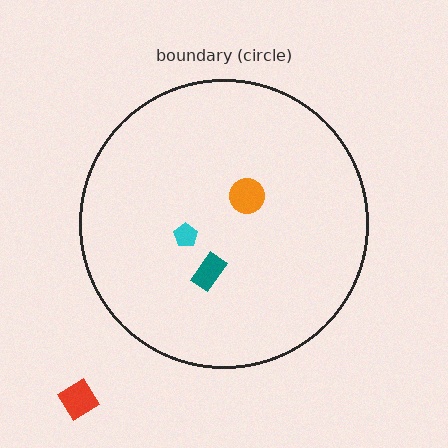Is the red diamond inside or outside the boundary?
Outside.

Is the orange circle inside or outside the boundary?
Inside.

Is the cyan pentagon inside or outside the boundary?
Inside.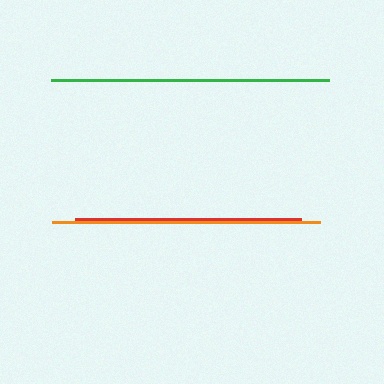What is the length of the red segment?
The red segment is approximately 225 pixels long.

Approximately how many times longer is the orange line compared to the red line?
The orange line is approximately 1.2 times the length of the red line.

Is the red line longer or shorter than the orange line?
The orange line is longer than the red line.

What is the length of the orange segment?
The orange segment is approximately 268 pixels long.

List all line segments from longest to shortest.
From longest to shortest: green, orange, red.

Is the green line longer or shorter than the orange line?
The green line is longer than the orange line.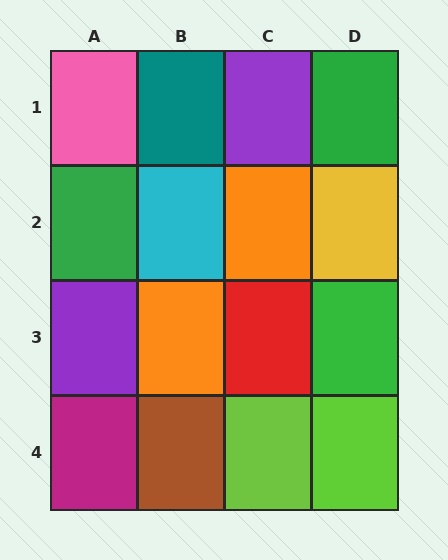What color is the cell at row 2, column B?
Cyan.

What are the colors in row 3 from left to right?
Purple, orange, red, green.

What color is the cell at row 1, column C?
Purple.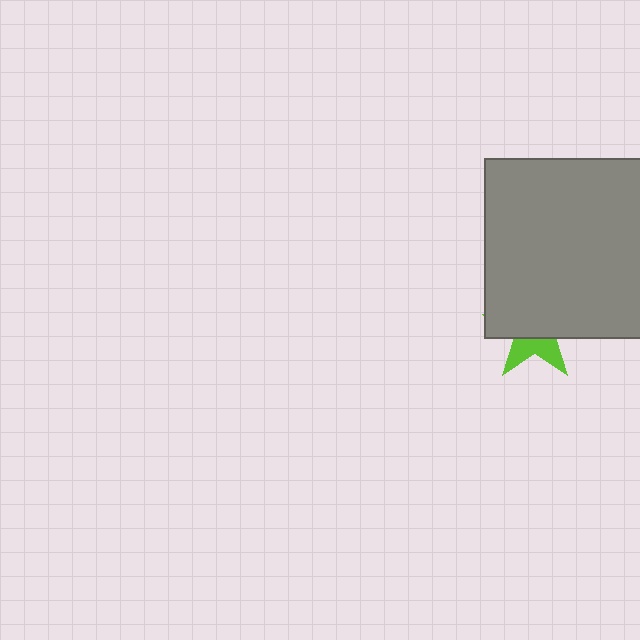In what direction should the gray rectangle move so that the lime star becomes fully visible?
The gray rectangle should move up. That is the shortest direction to clear the overlap and leave the lime star fully visible.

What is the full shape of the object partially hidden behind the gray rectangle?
The partially hidden object is a lime star.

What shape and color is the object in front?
The object in front is a gray rectangle.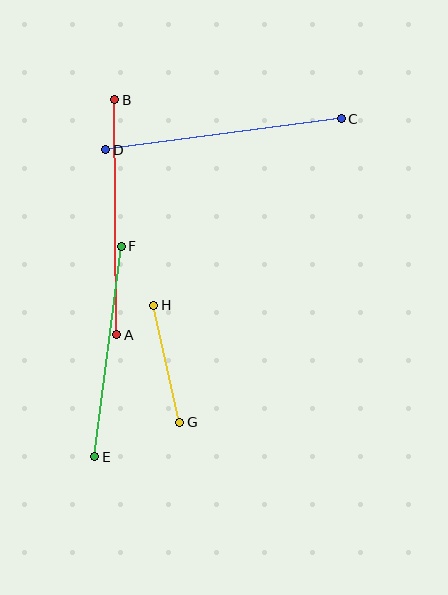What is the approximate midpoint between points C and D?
The midpoint is at approximately (223, 134) pixels.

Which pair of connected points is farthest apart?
Points C and D are farthest apart.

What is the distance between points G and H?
The distance is approximately 119 pixels.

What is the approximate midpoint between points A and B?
The midpoint is at approximately (116, 217) pixels.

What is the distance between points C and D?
The distance is approximately 238 pixels.